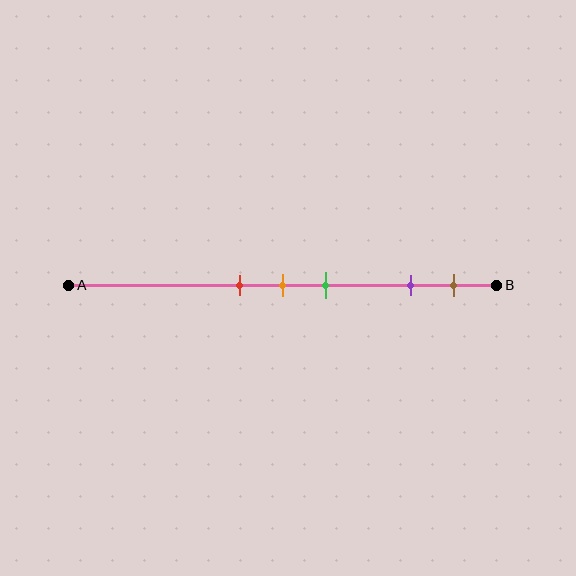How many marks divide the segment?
There are 5 marks dividing the segment.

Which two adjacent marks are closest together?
The red and orange marks are the closest adjacent pair.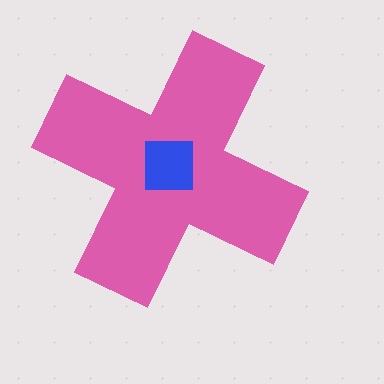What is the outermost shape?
The pink cross.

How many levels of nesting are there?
2.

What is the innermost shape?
The blue square.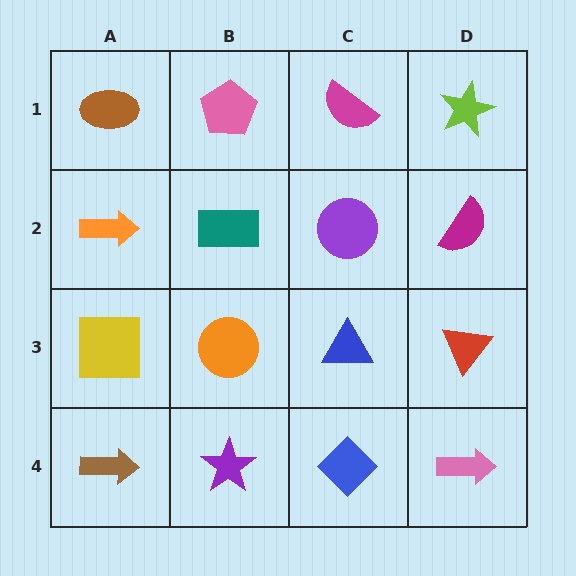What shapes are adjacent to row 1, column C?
A purple circle (row 2, column C), a pink pentagon (row 1, column B), a lime star (row 1, column D).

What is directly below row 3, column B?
A purple star.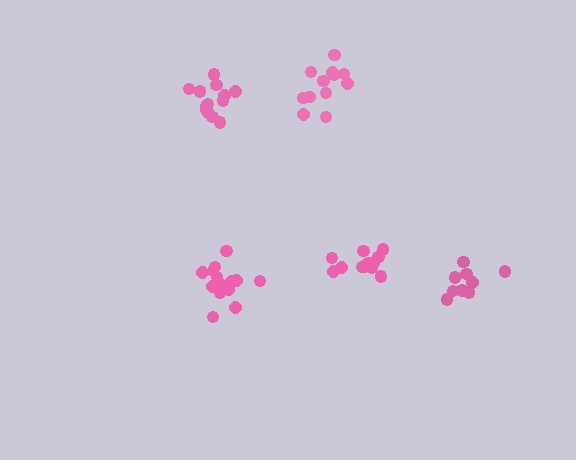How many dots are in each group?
Group 1: 13 dots, Group 2: 9 dots, Group 3: 12 dots, Group 4: 13 dots, Group 5: 14 dots (61 total).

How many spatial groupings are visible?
There are 5 spatial groupings.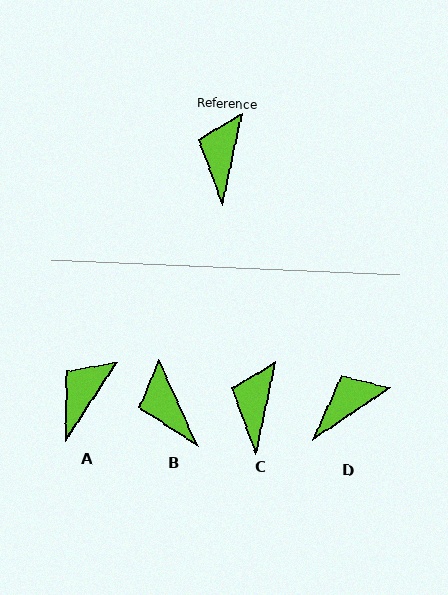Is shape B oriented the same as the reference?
No, it is off by about 37 degrees.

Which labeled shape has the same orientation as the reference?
C.